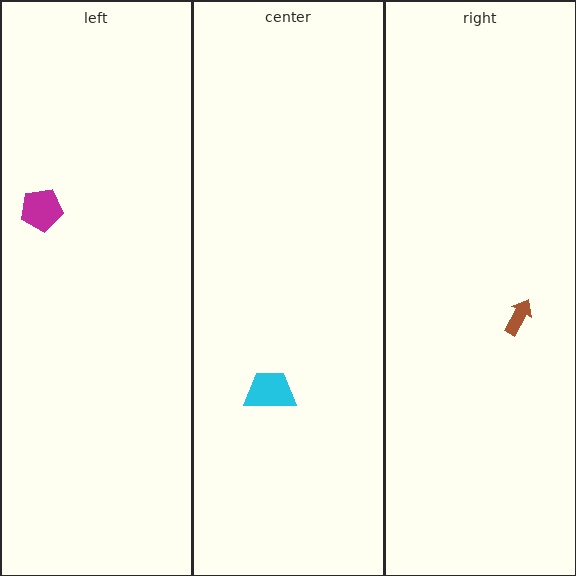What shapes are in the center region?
The cyan trapezoid.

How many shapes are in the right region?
1.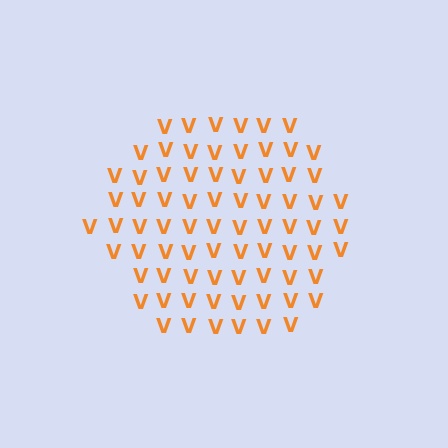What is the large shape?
The large shape is a hexagon.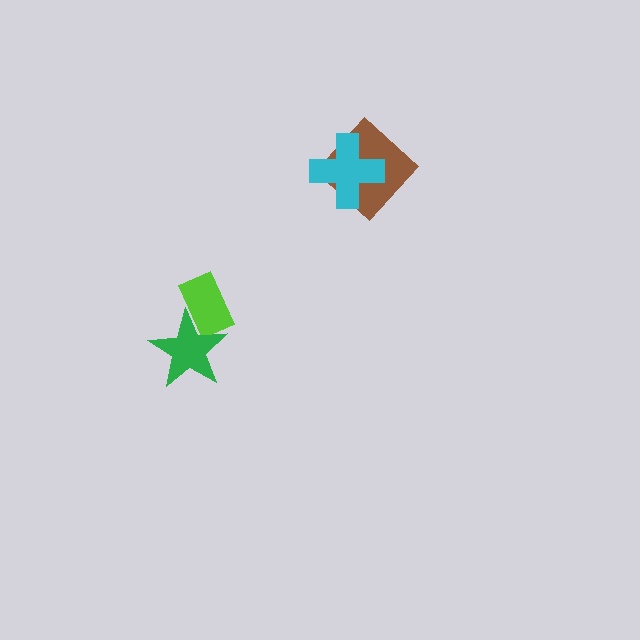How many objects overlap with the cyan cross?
1 object overlaps with the cyan cross.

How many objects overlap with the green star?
1 object overlaps with the green star.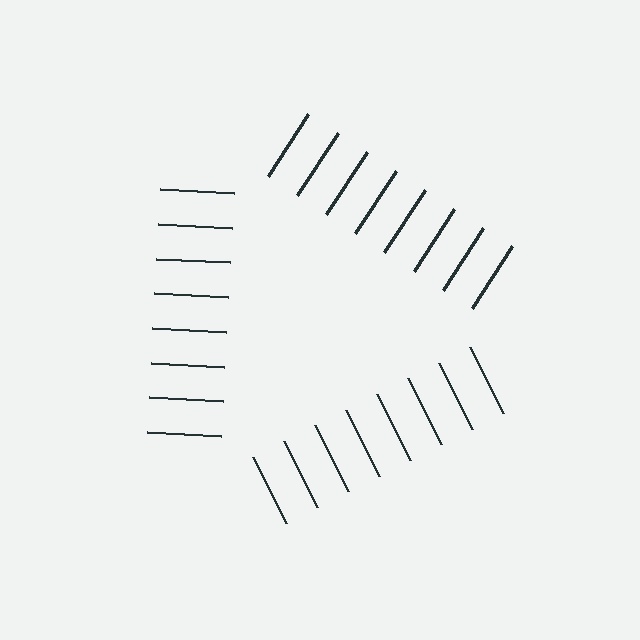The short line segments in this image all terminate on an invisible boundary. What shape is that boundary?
An illusory triangle — the line segments terminate on its edges but no continuous stroke is drawn.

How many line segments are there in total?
24 — 8 along each of the 3 edges.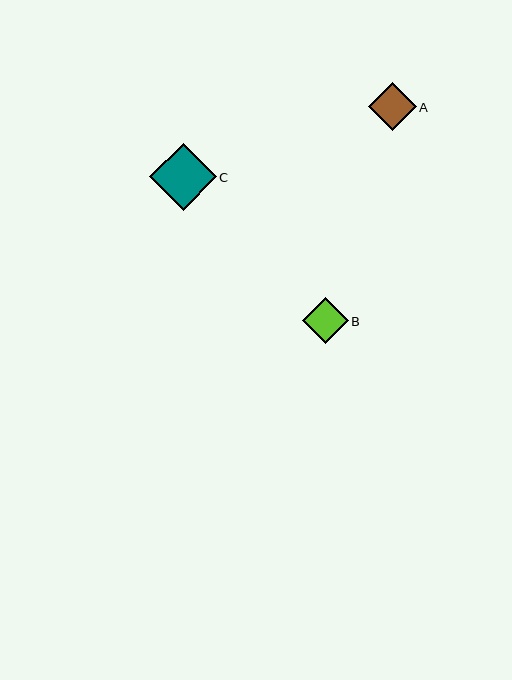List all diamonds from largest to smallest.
From largest to smallest: C, A, B.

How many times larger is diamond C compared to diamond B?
Diamond C is approximately 1.5 times the size of diamond B.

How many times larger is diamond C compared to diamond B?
Diamond C is approximately 1.5 times the size of diamond B.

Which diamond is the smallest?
Diamond B is the smallest with a size of approximately 46 pixels.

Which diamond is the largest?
Diamond C is the largest with a size of approximately 66 pixels.